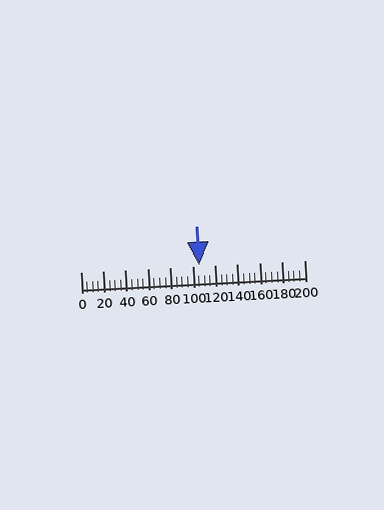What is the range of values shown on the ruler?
The ruler shows values from 0 to 200.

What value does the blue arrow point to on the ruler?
The blue arrow points to approximately 106.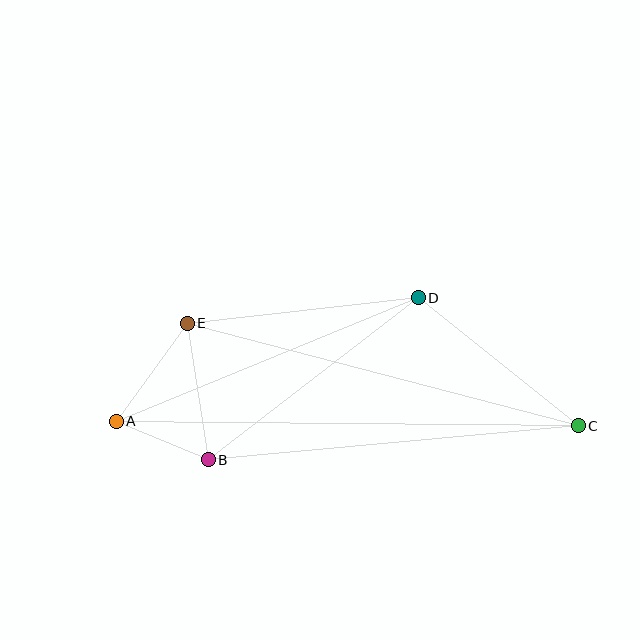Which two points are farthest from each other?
Points A and C are farthest from each other.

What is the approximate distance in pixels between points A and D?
The distance between A and D is approximately 327 pixels.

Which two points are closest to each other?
Points A and B are closest to each other.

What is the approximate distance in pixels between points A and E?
The distance between A and E is approximately 121 pixels.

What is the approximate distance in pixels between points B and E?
The distance between B and E is approximately 138 pixels.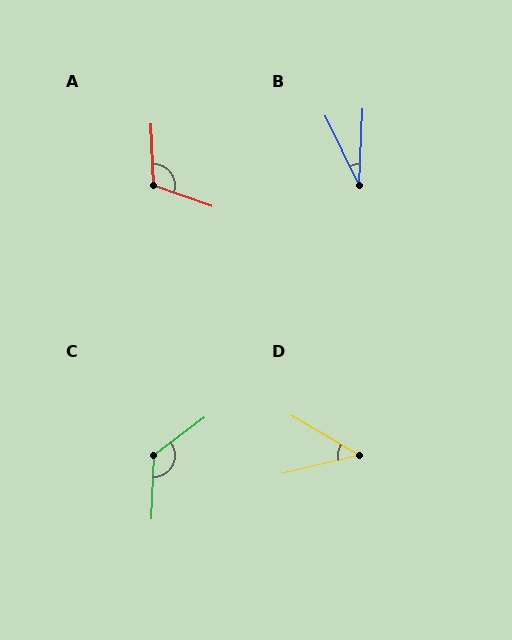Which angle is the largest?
C, at approximately 129 degrees.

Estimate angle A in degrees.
Approximately 111 degrees.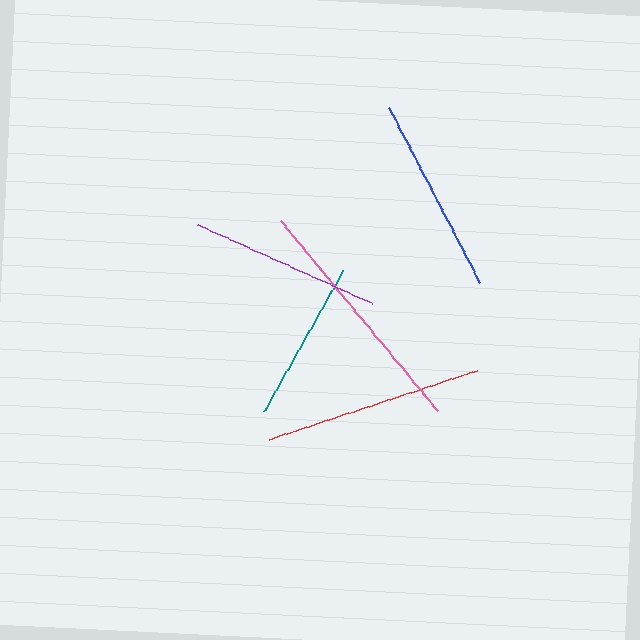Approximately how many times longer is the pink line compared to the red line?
The pink line is approximately 1.1 times the length of the red line.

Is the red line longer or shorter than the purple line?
The red line is longer than the purple line.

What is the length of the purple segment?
The purple segment is approximately 191 pixels long.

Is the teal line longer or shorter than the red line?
The red line is longer than the teal line.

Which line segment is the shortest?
The teal line is the shortest at approximately 162 pixels.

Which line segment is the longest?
The pink line is the longest at approximately 247 pixels.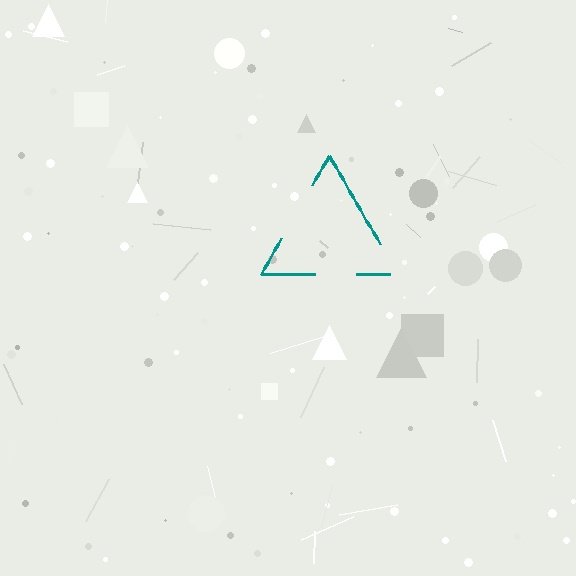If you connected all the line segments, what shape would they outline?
They would outline a triangle.